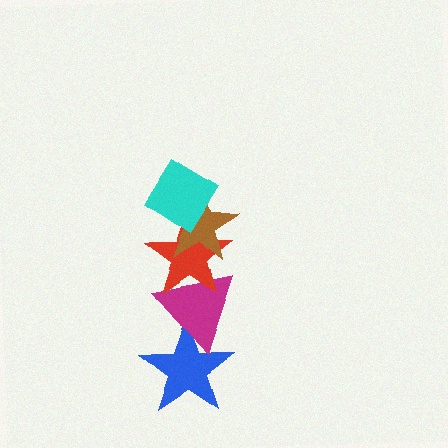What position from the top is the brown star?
The brown star is 2nd from the top.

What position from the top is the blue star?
The blue star is 5th from the top.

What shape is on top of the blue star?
The magenta triangle is on top of the blue star.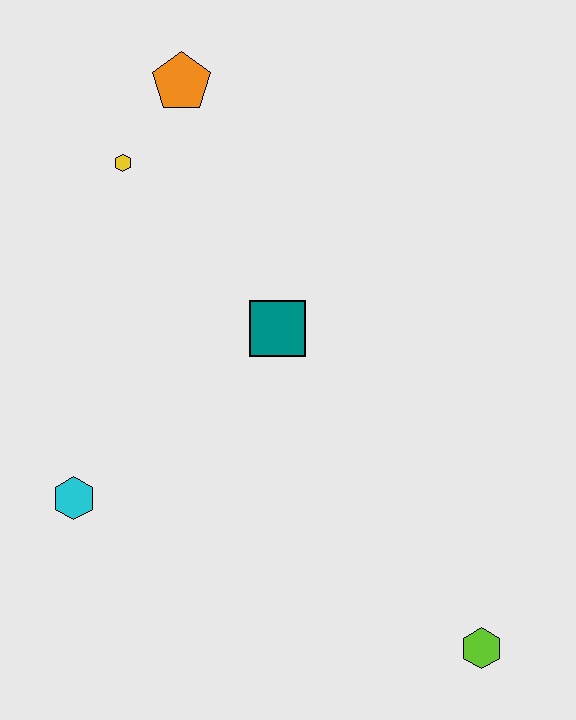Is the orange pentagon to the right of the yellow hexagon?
Yes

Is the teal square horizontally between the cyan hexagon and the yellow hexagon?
No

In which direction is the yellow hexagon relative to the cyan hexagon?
The yellow hexagon is above the cyan hexagon.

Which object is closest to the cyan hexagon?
The teal square is closest to the cyan hexagon.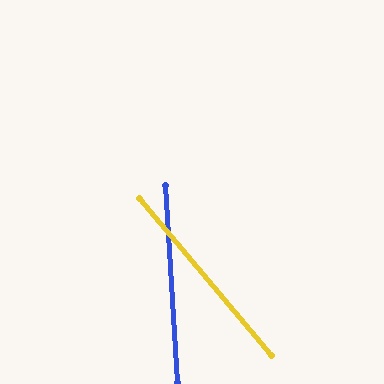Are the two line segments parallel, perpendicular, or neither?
Neither parallel nor perpendicular — they differ by about 36°.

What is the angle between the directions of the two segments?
Approximately 36 degrees.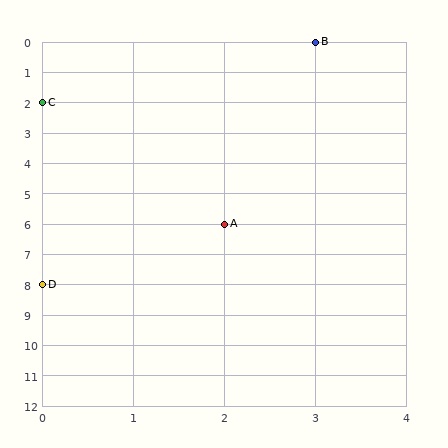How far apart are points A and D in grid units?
Points A and D are 2 columns and 2 rows apart (about 2.8 grid units diagonally).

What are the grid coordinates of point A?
Point A is at grid coordinates (2, 6).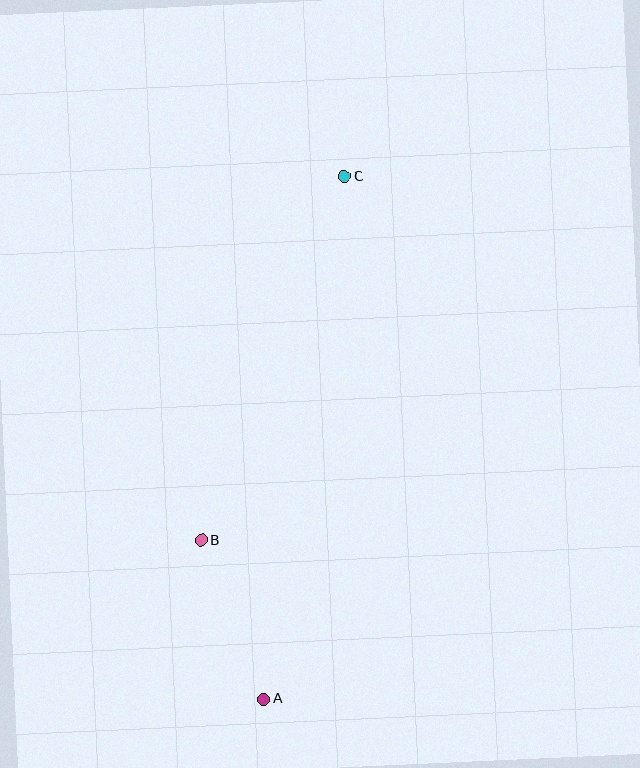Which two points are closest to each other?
Points A and B are closest to each other.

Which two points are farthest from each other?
Points A and C are farthest from each other.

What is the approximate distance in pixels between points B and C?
The distance between B and C is approximately 391 pixels.